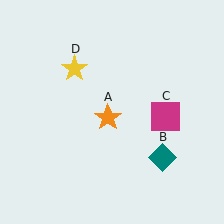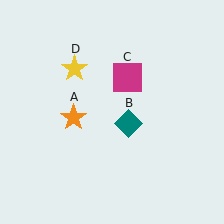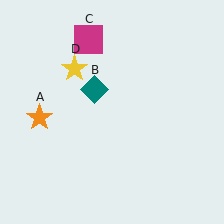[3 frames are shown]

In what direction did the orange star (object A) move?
The orange star (object A) moved left.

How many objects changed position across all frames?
3 objects changed position: orange star (object A), teal diamond (object B), magenta square (object C).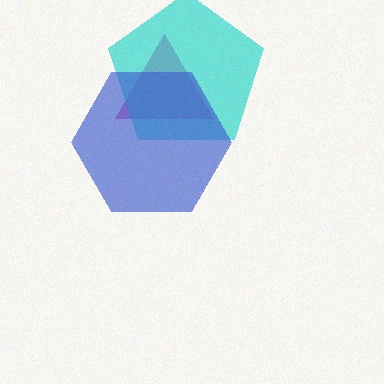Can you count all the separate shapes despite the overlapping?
Yes, there are 3 separate shapes.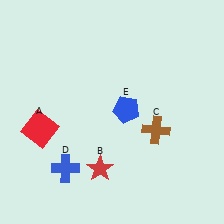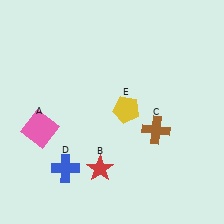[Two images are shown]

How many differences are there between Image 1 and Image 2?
There are 2 differences between the two images.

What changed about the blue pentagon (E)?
In Image 1, E is blue. In Image 2, it changed to yellow.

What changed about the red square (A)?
In Image 1, A is red. In Image 2, it changed to pink.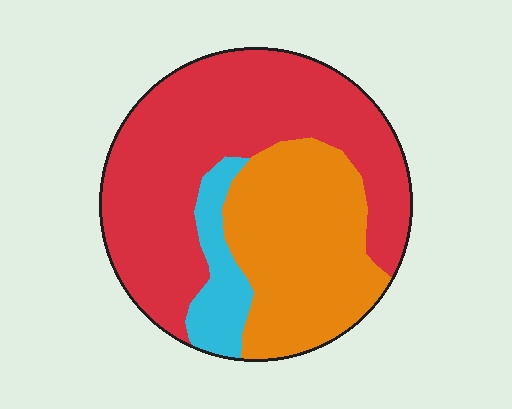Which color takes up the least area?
Cyan, at roughly 10%.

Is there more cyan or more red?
Red.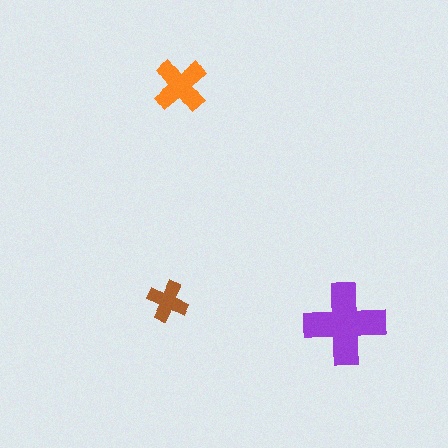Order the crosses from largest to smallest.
the purple one, the orange one, the brown one.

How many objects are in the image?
There are 3 objects in the image.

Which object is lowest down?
The purple cross is bottommost.